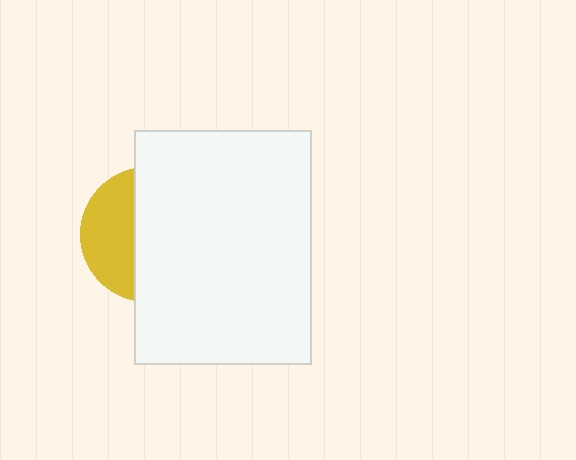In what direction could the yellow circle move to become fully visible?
The yellow circle could move left. That would shift it out from behind the white rectangle entirely.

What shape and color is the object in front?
The object in front is a white rectangle.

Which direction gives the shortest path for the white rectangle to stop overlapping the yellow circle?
Moving right gives the shortest separation.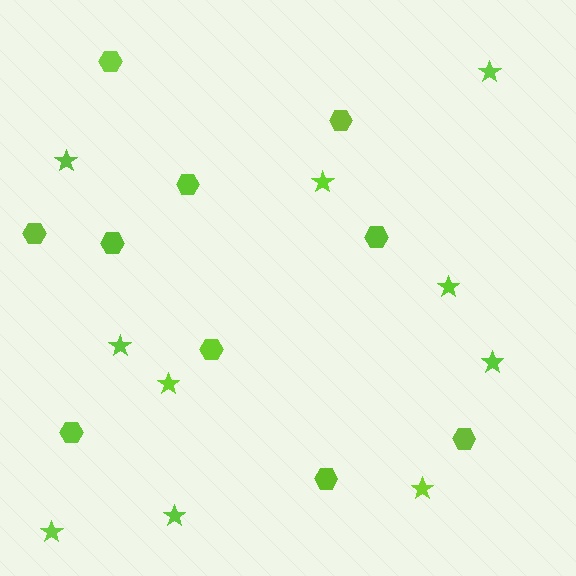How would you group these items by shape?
There are 2 groups: one group of hexagons (10) and one group of stars (10).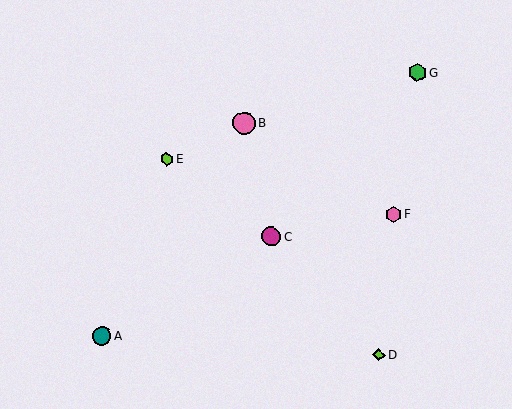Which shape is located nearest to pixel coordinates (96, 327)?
The teal circle (labeled A) at (102, 336) is nearest to that location.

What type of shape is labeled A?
Shape A is a teal circle.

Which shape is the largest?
The pink circle (labeled B) is the largest.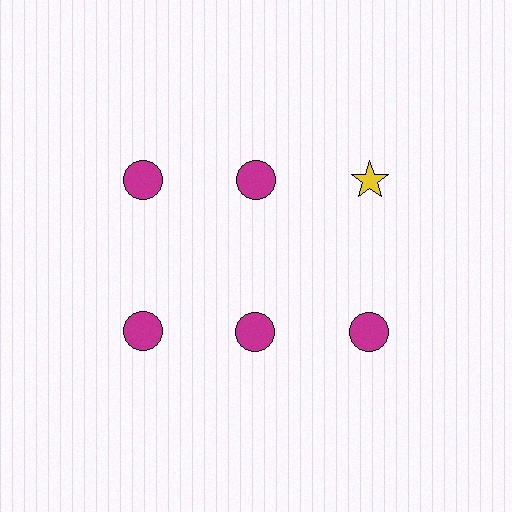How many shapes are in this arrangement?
There are 6 shapes arranged in a grid pattern.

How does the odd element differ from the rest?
It differs in both color (yellow instead of magenta) and shape (star instead of circle).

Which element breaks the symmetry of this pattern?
The yellow star in the top row, center column breaks the symmetry. All other shapes are magenta circles.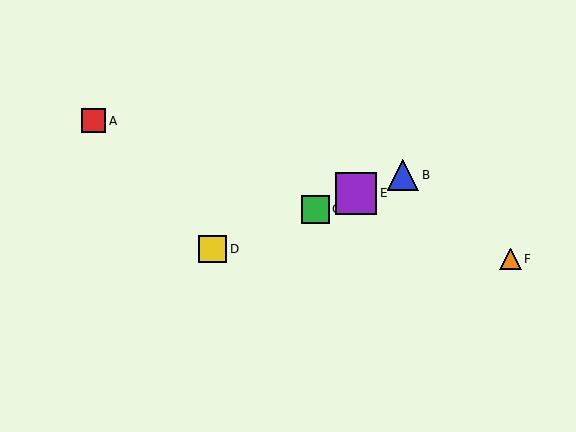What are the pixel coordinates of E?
Object E is at (356, 193).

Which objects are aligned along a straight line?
Objects B, C, D, E are aligned along a straight line.